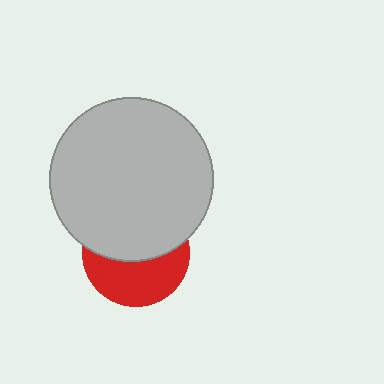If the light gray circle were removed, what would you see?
You would see the complete red circle.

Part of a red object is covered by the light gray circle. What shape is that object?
It is a circle.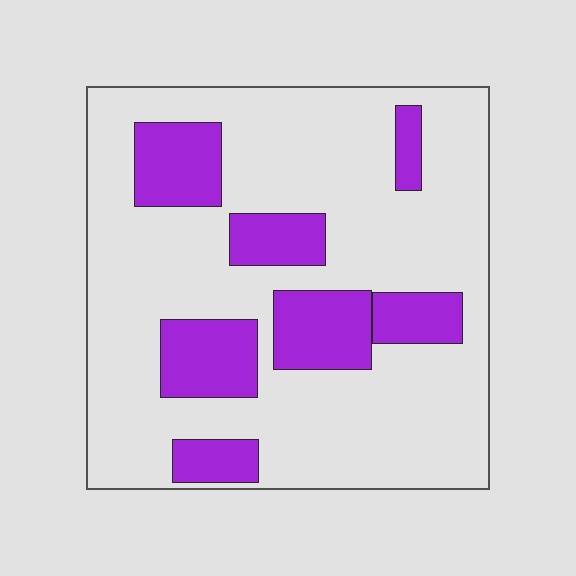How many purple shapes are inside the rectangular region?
7.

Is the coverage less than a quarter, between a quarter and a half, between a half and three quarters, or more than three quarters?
Less than a quarter.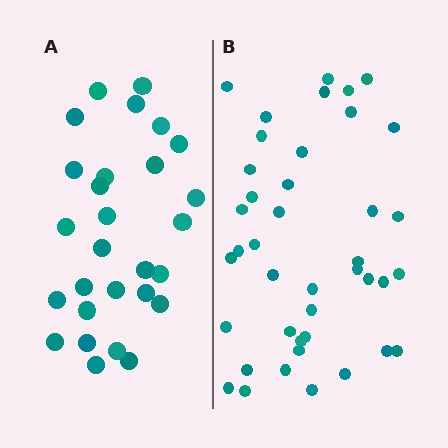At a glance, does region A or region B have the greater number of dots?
Region B (the right region) has more dots.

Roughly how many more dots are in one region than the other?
Region B has approximately 15 more dots than region A.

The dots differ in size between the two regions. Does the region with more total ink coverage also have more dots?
No. Region A has more total ink coverage because its dots are larger, but region B actually contains more individual dots. Total area can be misleading — the number of items is what matters here.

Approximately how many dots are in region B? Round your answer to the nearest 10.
About 40 dots. (The exact count is 41, which rounds to 40.)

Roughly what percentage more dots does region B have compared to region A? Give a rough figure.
About 45% more.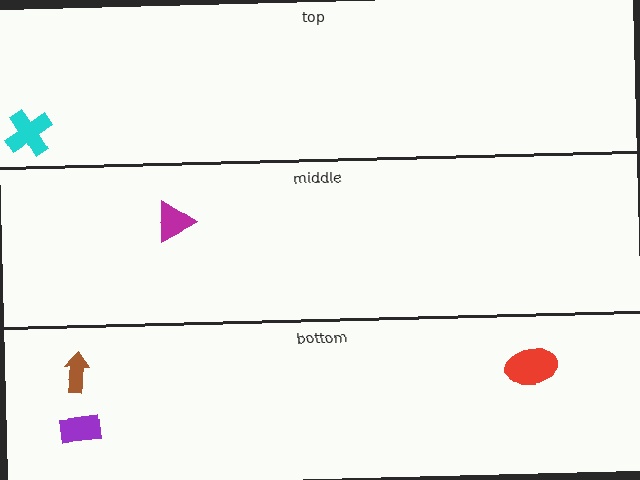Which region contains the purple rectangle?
The bottom region.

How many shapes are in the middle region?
1.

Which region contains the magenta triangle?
The middle region.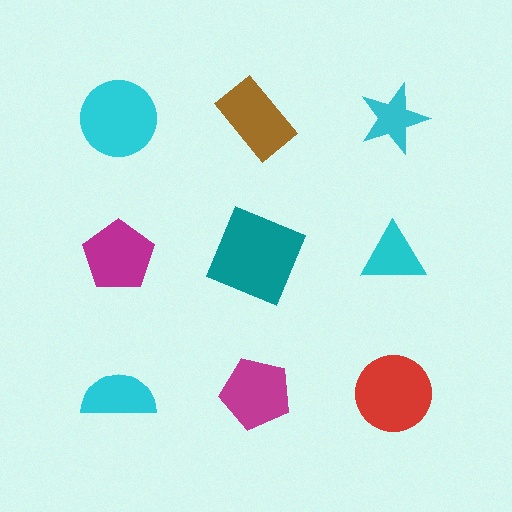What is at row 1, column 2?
A brown rectangle.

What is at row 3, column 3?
A red circle.